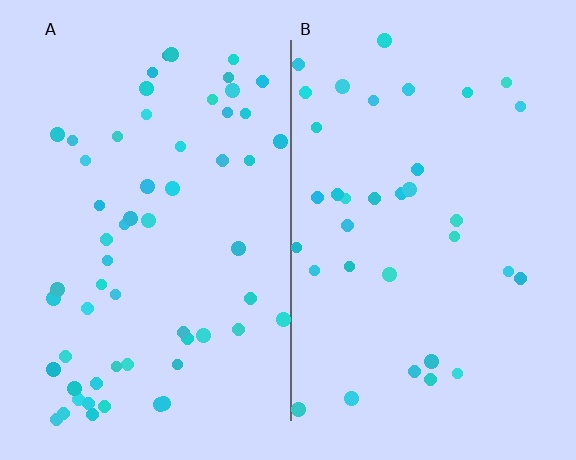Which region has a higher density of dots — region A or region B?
A (the left).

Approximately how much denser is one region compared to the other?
Approximately 1.7× — region A over region B.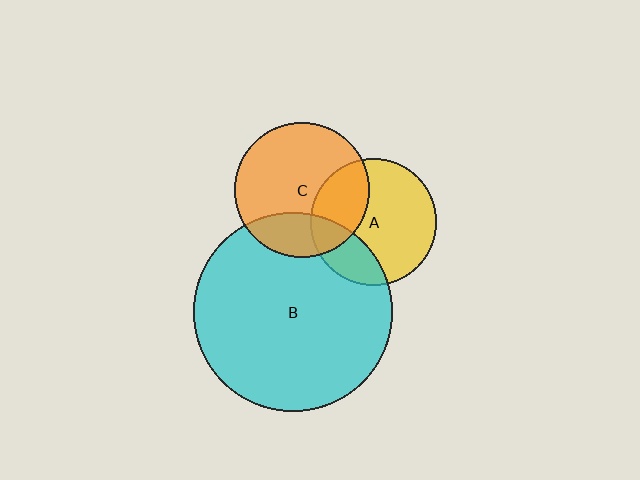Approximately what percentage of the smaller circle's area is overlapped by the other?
Approximately 25%.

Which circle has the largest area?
Circle B (cyan).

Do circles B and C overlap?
Yes.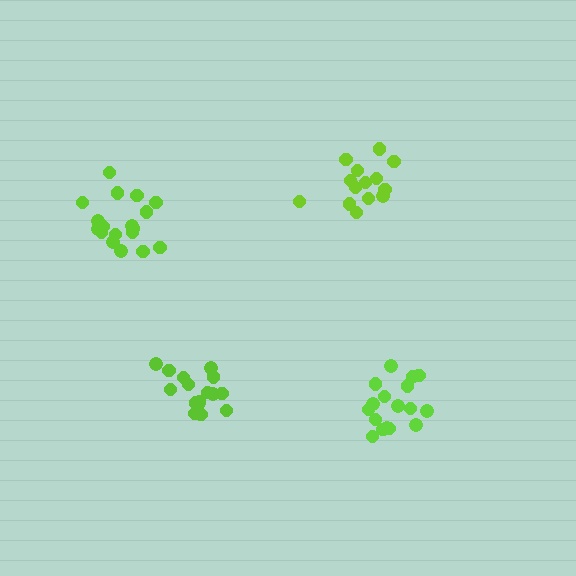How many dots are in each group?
Group 1: 17 dots, Group 2: 16 dots, Group 3: 14 dots, Group 4: 18 dots (65 total).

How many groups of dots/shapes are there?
There are 4 groups.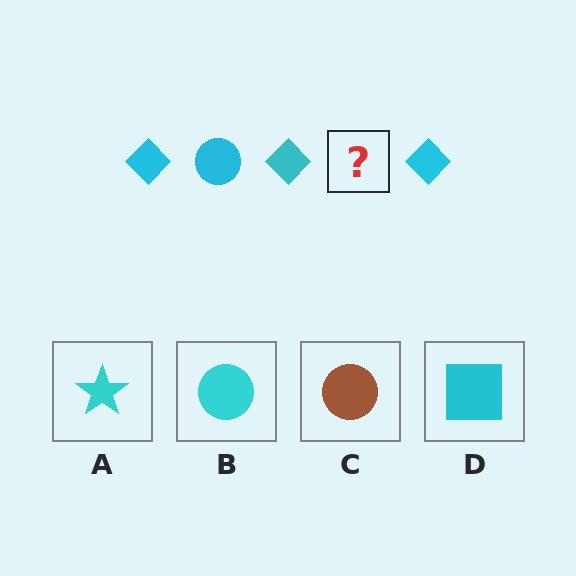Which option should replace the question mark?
Option B.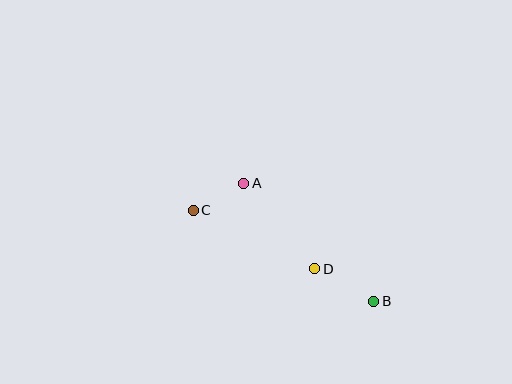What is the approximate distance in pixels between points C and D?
The distance between C and D is approximately 135 pixels.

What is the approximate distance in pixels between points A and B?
The distance between A and B is approximately 176 pixels.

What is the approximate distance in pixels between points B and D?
The distance between B and D is approximately 68 pixels.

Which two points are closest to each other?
Points A and C are closest to each other.